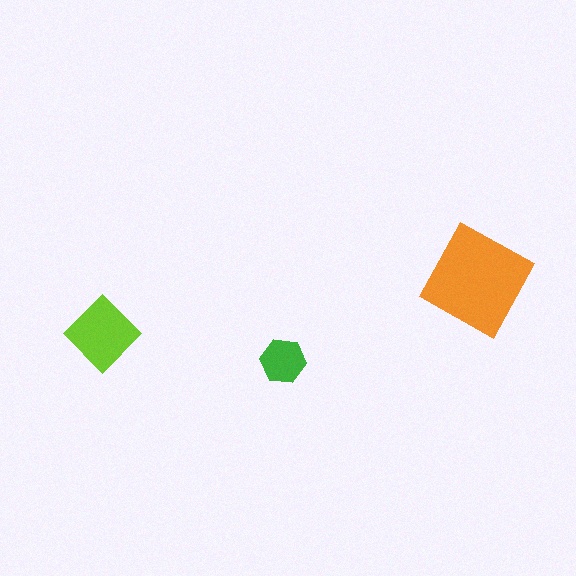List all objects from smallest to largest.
The green hexagon, the lime diamond, the orange square.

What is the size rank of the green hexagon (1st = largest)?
3rd.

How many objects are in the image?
There are 3 objects in the image.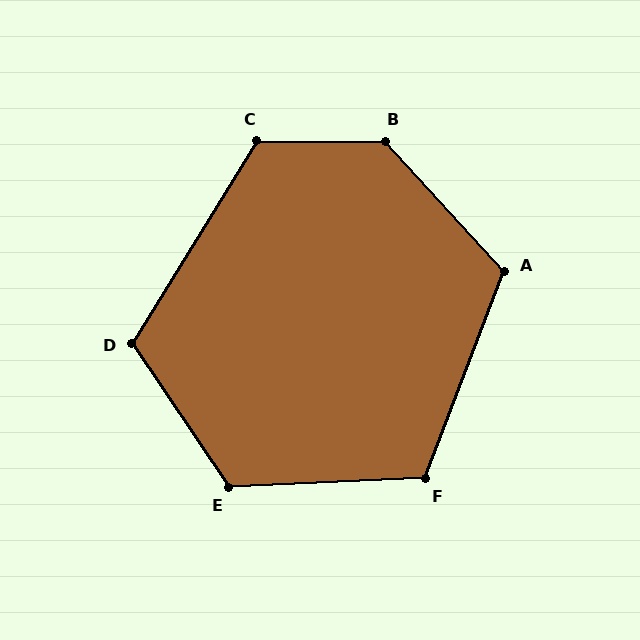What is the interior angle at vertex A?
Approximately 117 degrees (obtuse).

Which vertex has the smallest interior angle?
F, at approximately 113 degrees.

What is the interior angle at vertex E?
Approximately 122 degrees (obtuse).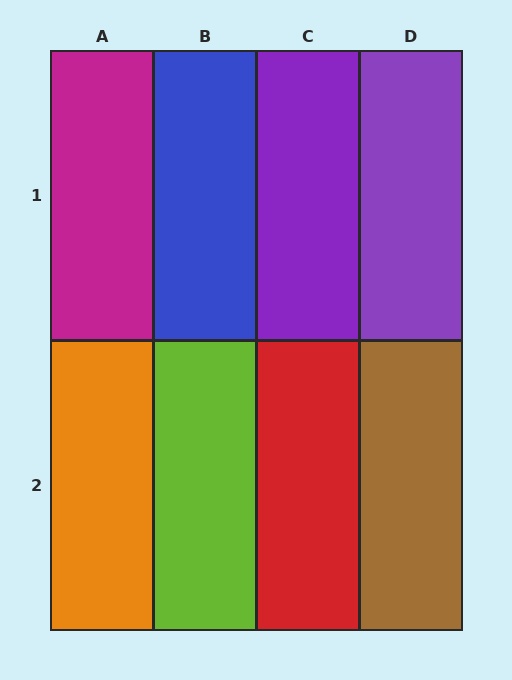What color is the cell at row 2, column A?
Orange.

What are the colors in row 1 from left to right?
Magenta, blue, purple, purple.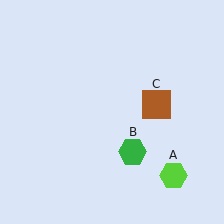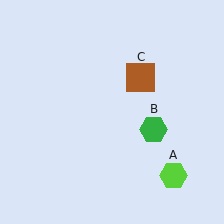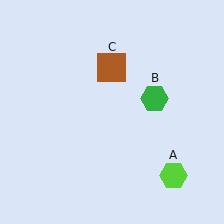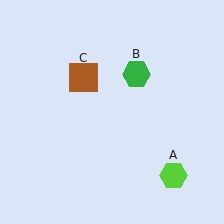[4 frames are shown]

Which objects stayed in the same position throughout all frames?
Lime hexagon (object A) remained stationary.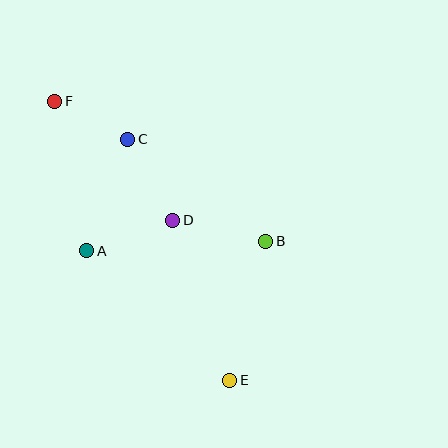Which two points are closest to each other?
Points C and F are closest to each other.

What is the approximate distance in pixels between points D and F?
The distance between D and F is approximately 167 pixels.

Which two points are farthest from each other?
Points E and F are farthest from each other.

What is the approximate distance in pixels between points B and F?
The distance between B and F is approximately 253 pixels.